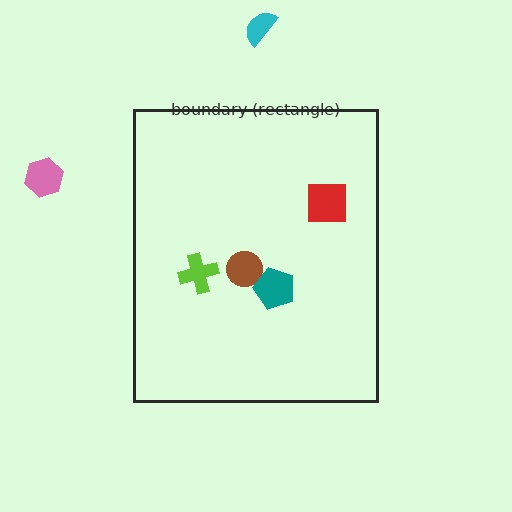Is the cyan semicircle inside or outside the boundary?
Outside.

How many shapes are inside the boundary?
4 inside, 2 outside.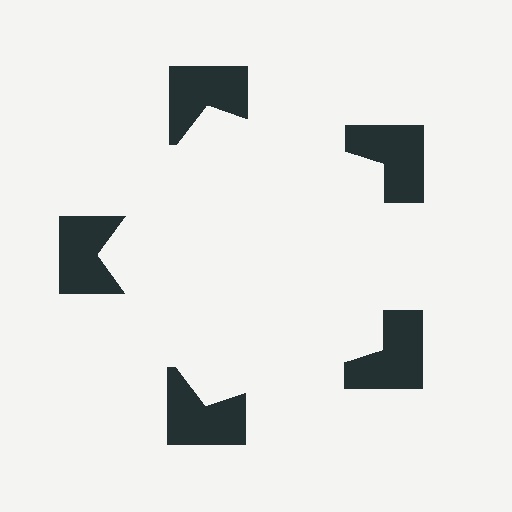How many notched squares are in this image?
There are 5 — one at each vertex of the illusory pentagon.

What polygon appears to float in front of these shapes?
An illusory pentagon — its edges are inferred from the aligned wedge cuts in the notched squares, not physically drawn.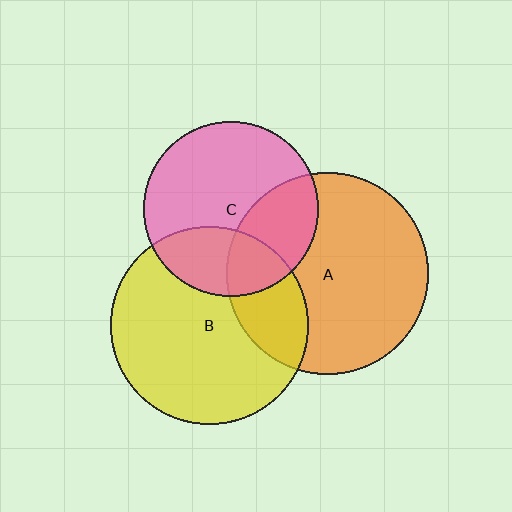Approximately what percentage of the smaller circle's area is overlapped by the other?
Approximately 25%.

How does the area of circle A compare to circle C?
Approximately 1.3 times.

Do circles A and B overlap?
Yes.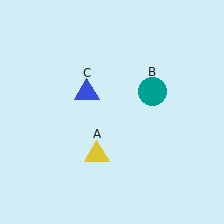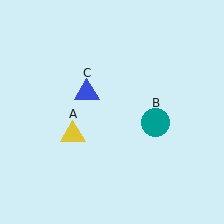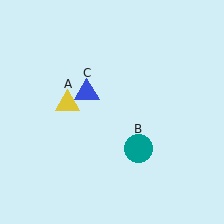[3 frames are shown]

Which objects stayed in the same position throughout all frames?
Blue triangle (object C) remained stationary.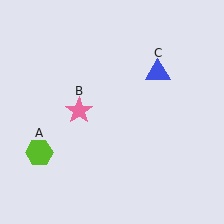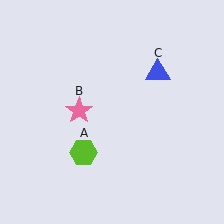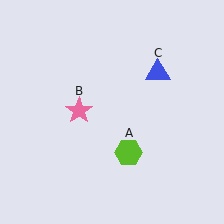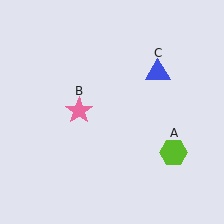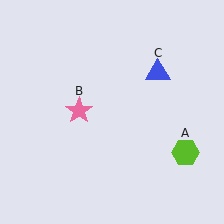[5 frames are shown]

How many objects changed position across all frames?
1 object changed position: lime hexagon (object A).